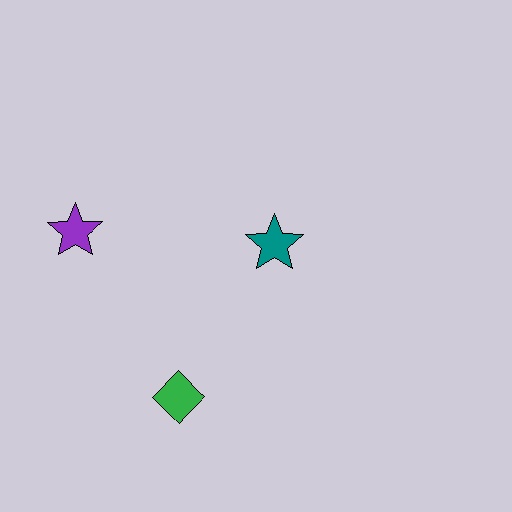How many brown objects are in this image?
There are no brown objects.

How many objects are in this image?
There are 3 objects.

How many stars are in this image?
There are 2 stars.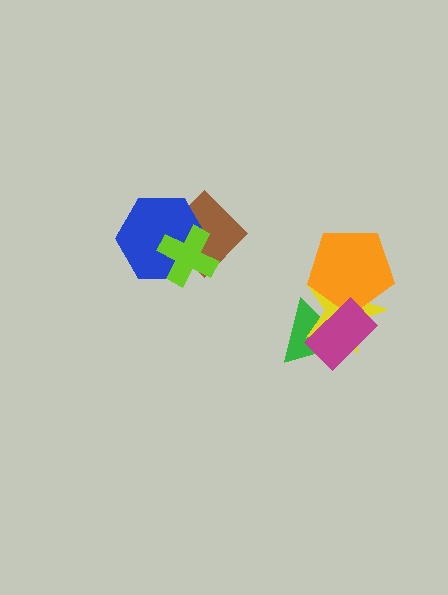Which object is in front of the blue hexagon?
The lime cross is in front of the blue hexagon.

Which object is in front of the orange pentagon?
The magenta rectangle is in front of the orange pentagon.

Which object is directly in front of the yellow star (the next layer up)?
The orange pentagon is directly in front of the yellow star.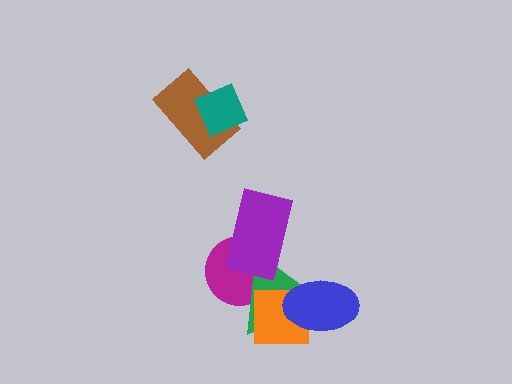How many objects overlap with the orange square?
2 objects overlap with the orange square.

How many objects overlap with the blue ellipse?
2 objects overlap with the blue ellipse.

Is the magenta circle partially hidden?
Yes, it is partially covered by another shape.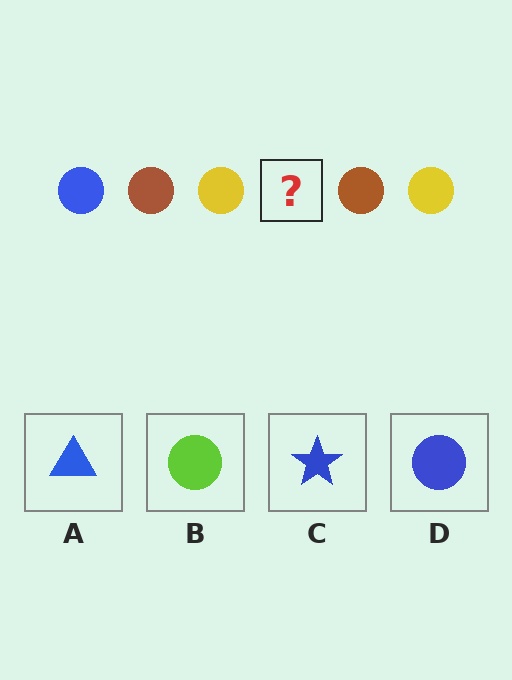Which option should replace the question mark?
Option D.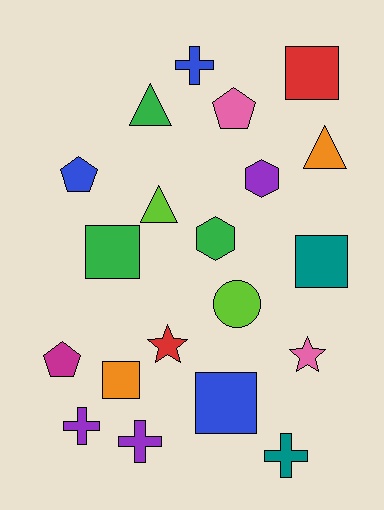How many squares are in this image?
There are 5 squares.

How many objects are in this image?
There are 20 objects.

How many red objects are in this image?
There are 2 red objects.